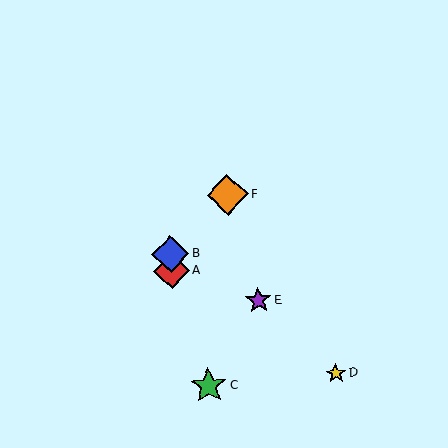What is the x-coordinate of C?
Object C is at x≈209.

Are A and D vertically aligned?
No, A is at x≈171 and D is at x≈336.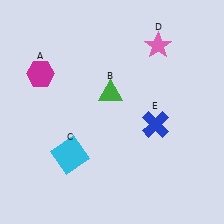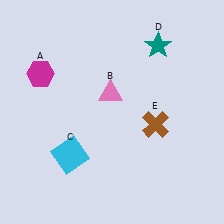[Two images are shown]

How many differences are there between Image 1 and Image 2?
There are 3 differences between the two images.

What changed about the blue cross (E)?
In Image 1, E is blue. In Image 2, it changed to brown.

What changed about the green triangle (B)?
In Image 1, B is green. In Image 2, it changed to pink.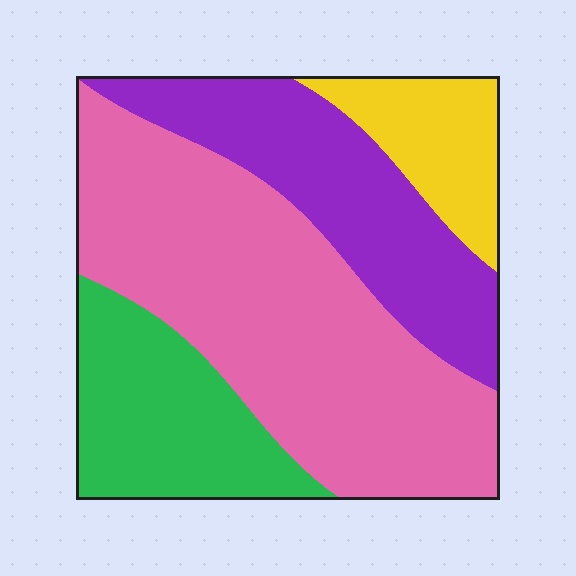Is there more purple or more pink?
Pink.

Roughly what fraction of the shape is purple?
Purple takes up less than a quarter of the shape.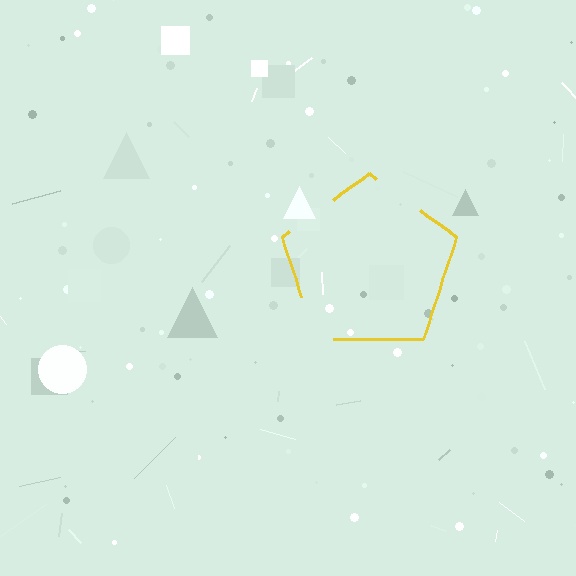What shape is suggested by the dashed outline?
The dashed outline suggests a pentagon.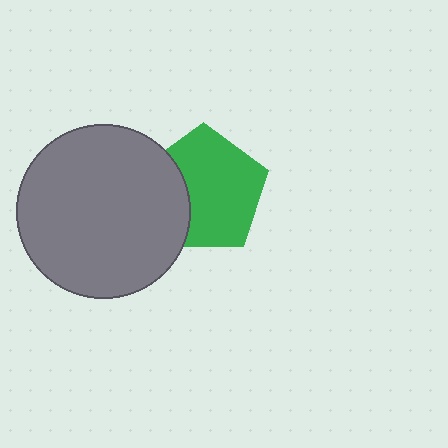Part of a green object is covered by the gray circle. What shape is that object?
It is a pentagon.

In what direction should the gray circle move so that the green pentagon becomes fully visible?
The gray circle should move left. That is the shortest direction to clear the overlap and leave the green pentagon fully visible.